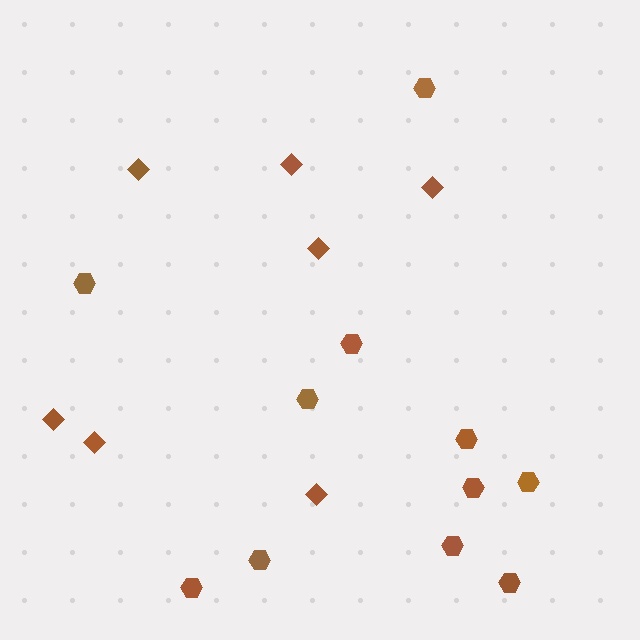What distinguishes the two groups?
There are 2 groups: one group of hexagons (11) and one group of diamonds (7).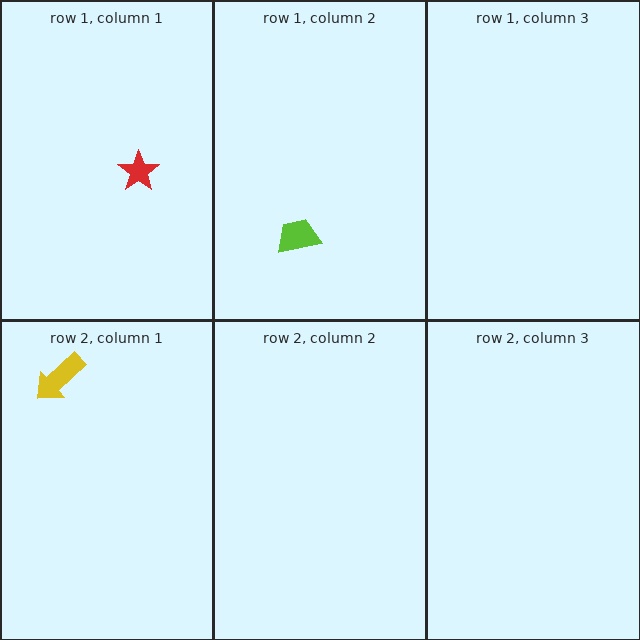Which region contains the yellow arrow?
The row 2, column 1 region.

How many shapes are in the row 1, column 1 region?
1.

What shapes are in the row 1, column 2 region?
The lime trapezoid.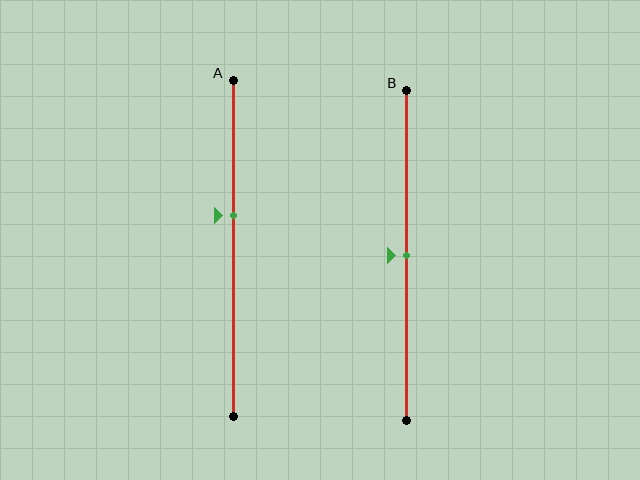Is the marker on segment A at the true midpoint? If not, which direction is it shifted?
No, the marker on segment A is shifted upward by about 10% of the segment length.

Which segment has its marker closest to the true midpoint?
Segment B has its marker closest to the true midpoint.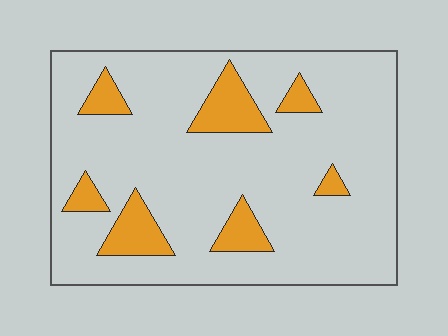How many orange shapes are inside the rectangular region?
7.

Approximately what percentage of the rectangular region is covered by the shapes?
Approximately 15%.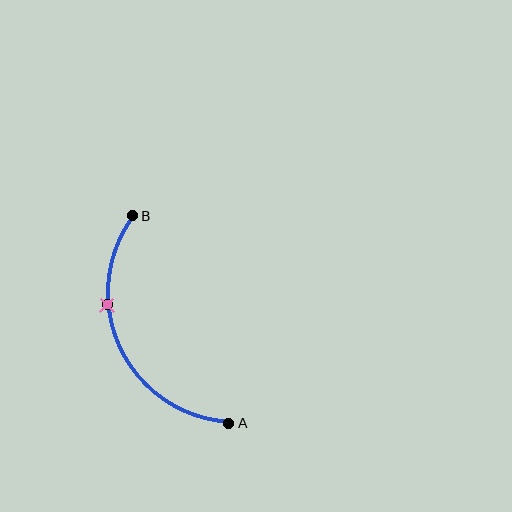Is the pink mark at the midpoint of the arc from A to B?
No. The pink mark lies on the arc but is closer to endpoint B. The arc midpoint would be at the point on the curve equidistant along the arc from both A and B.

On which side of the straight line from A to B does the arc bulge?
The arc bulges to the left of the straight line connecting A and B.